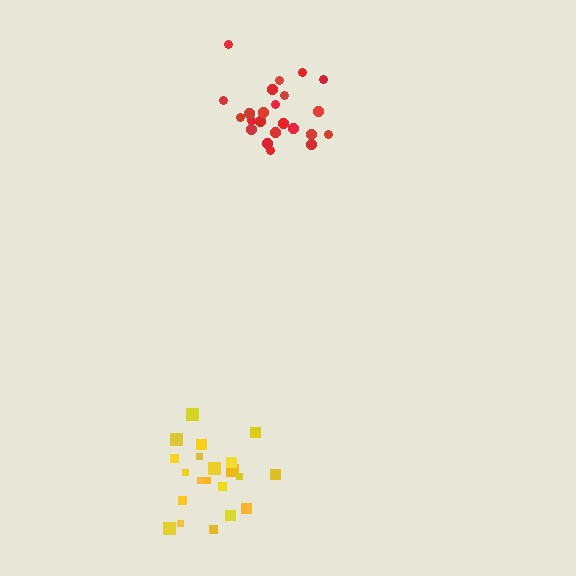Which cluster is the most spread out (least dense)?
Yellow.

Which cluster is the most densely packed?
Red.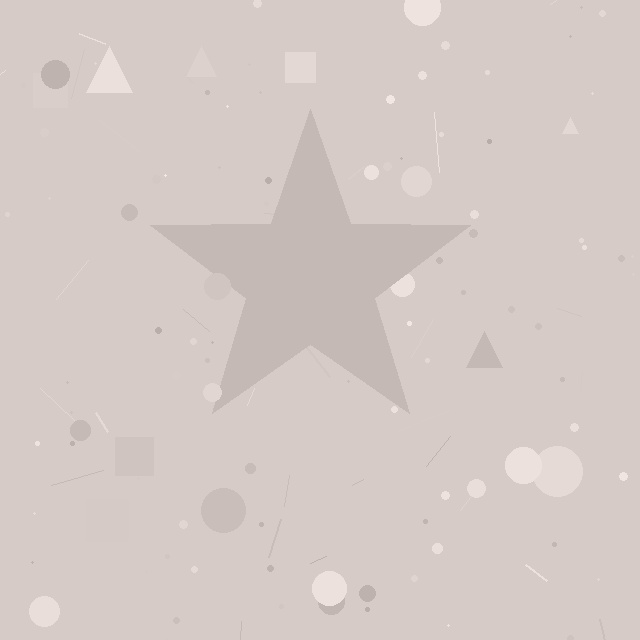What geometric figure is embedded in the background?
A star is embedded in the background.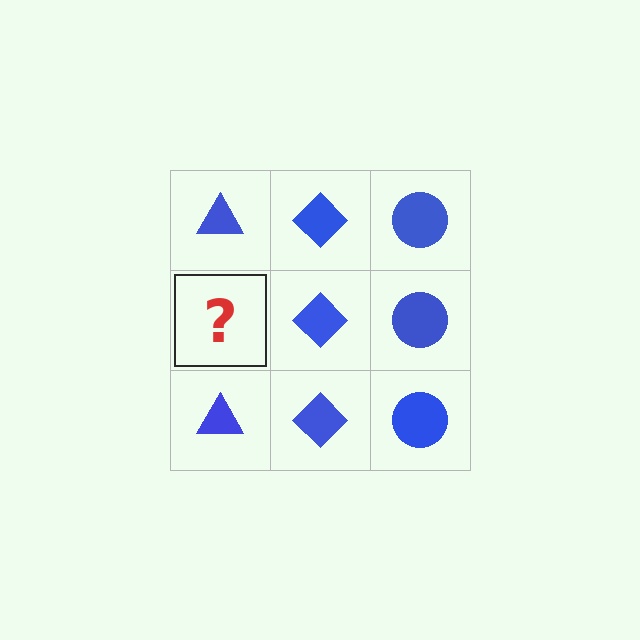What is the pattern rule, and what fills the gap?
The rule is that each column has a consistent shape. The gap should be filled with a blue triangle.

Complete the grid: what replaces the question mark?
The question mark should be replaced with a blue triangle.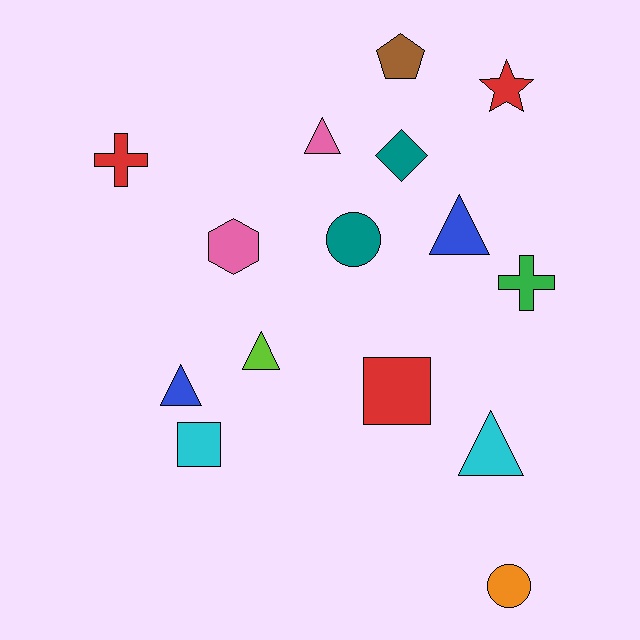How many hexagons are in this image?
There is 1 hexagon.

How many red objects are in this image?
There are 3 red objects.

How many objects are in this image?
There are 15 objects.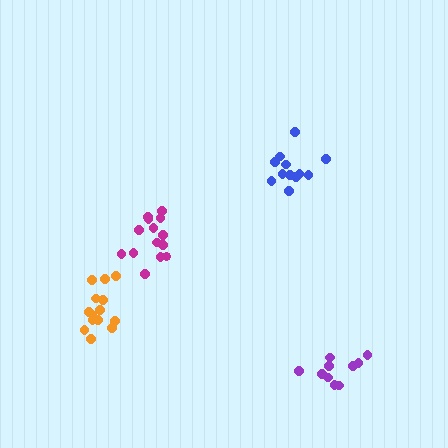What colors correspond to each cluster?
The clusters are colored: magenta, purple, orange, blue.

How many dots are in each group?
Group 1: 14 dots, Group 2: 10 dots, Group 3: 14 dots, Group 4: 12 dots (50 total).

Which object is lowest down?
The purple cluster is bottommost.